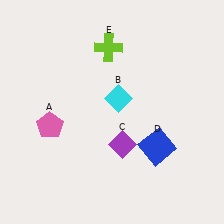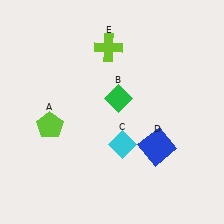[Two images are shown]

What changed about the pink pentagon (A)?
In Image 1, A is pink. In Image 2, it changed to lime.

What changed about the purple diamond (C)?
In Image 1, C is purple. In Image 2, it changed to cyan.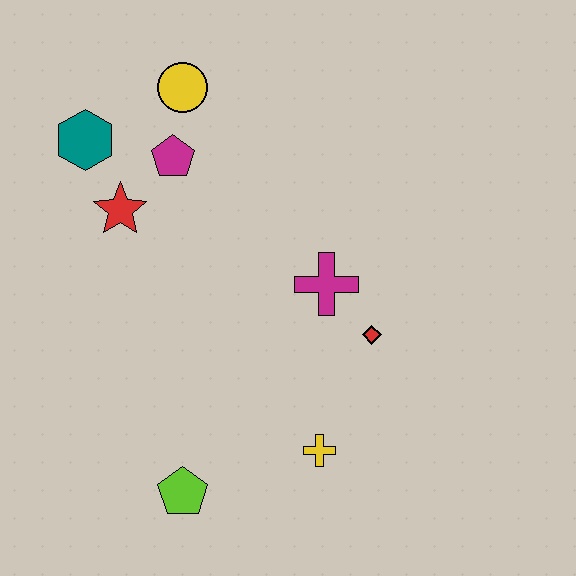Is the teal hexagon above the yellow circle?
No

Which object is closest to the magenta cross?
The red diamond is closest to the magenta cross.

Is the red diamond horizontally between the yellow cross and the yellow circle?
No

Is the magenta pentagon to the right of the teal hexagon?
Yes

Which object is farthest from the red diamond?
The teal hexagon is farthest from the red diamond.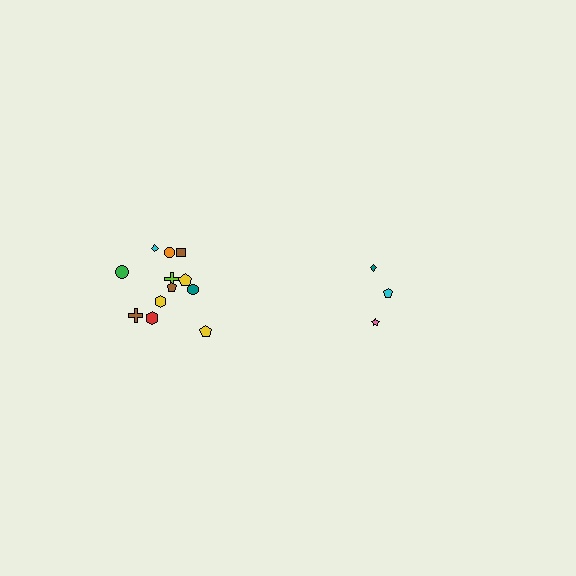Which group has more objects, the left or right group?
The left group.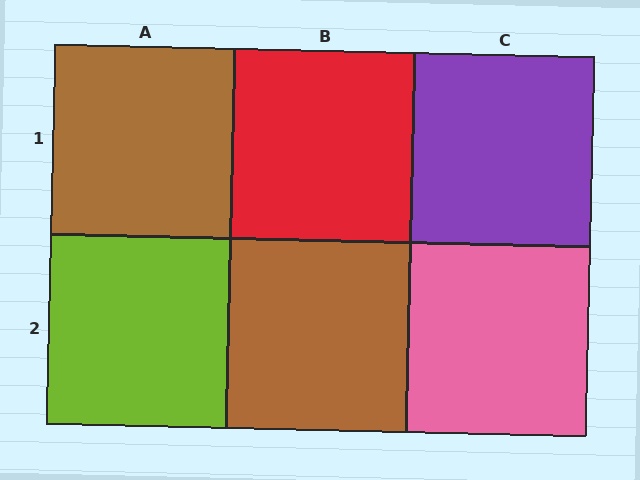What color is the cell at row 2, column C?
Pink.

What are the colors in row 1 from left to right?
Brown, red, purple.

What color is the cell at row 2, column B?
Brown.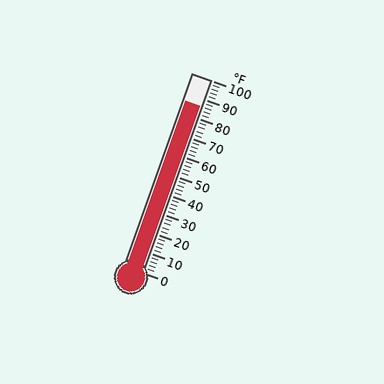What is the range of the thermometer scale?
The thermometer scale ranges from 0°F to 100°F.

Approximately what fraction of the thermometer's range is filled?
The thermometer is filled to approximately 85% of its range.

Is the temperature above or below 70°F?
The temperature is above 70°F.